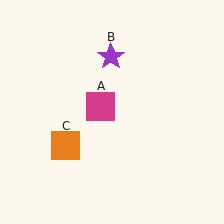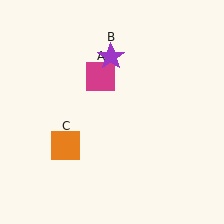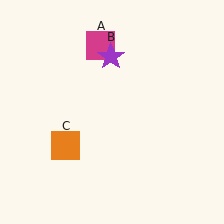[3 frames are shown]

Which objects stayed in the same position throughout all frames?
Purple star (object B) and orange square (object C) remained stationary.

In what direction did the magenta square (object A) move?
The magenta square (object A) moved up.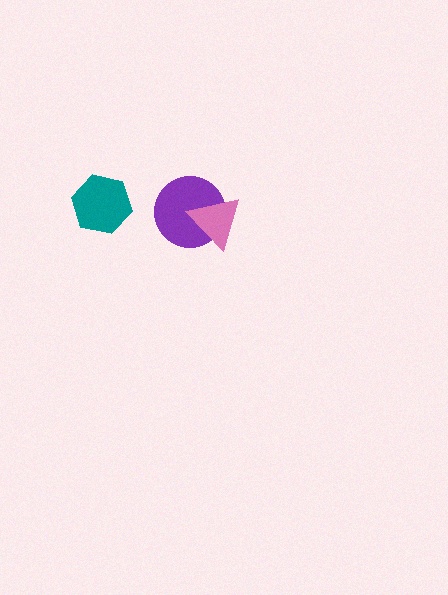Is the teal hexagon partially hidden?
No, no other shape covers it.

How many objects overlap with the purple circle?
1 object overlaps with the purple circle.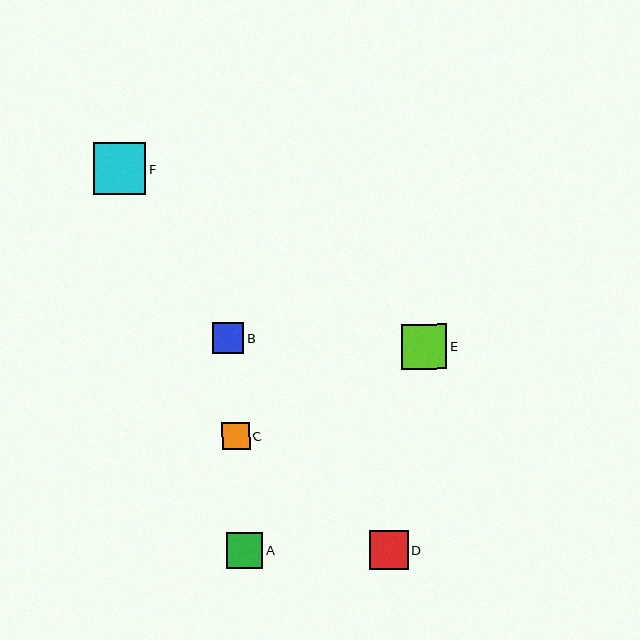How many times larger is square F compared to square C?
Square F is approximately 1.9 times the size of square C.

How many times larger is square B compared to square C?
Square B is approximately 1.1 times the size of square C.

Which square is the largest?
Square F is the largest with a size of approximately 53 pixels.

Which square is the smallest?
Square C is the smallest with a size of approximately 28 pixels.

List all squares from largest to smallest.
From largest to smallest: F, E, D, A, B, C.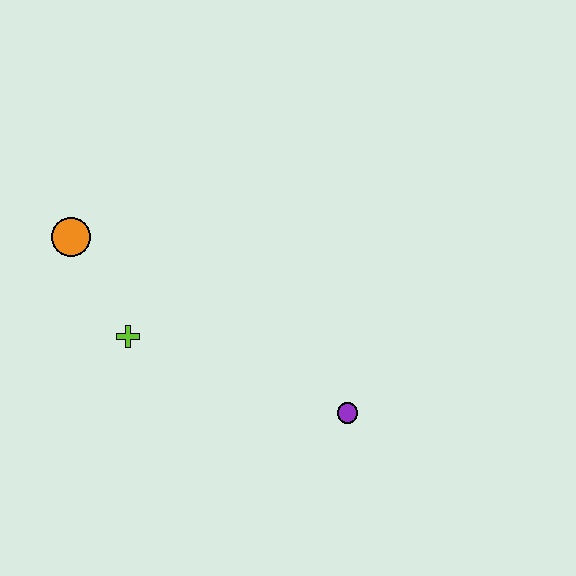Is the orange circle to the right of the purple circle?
No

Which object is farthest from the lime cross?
The purple circle is farthest from the lime cross.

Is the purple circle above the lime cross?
No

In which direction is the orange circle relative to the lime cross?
The orange circle is above the lime cross.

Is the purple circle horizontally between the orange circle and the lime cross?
No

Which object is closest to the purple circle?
The lime cross is closest to the purple circle.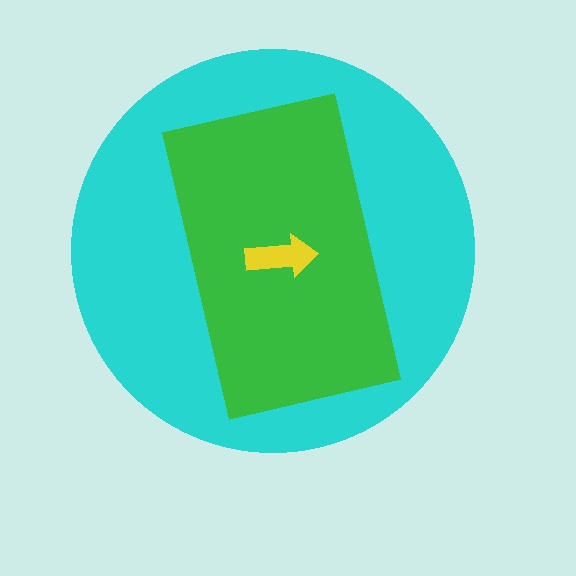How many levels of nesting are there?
3.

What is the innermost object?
The yellow arrow.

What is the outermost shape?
The cyan circle.